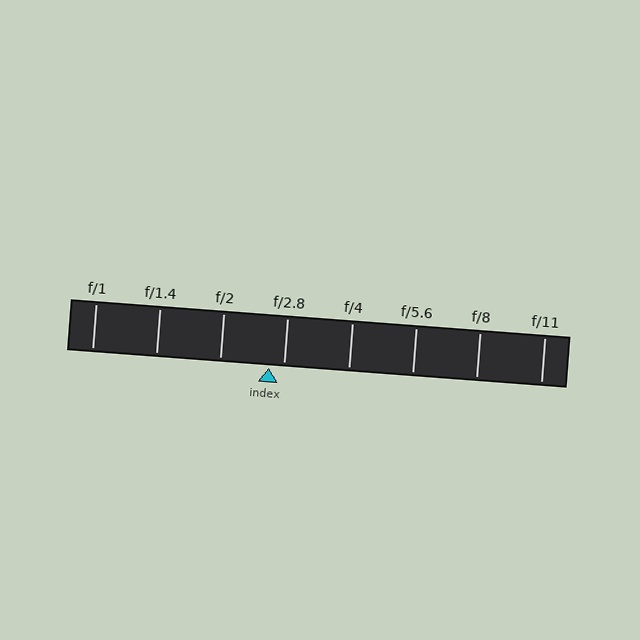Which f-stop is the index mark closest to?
The index mark is closest to f/2.8.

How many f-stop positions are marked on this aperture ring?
There are 8 f-stop positions marked.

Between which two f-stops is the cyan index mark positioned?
The index mark is between f/2 and f/2.8.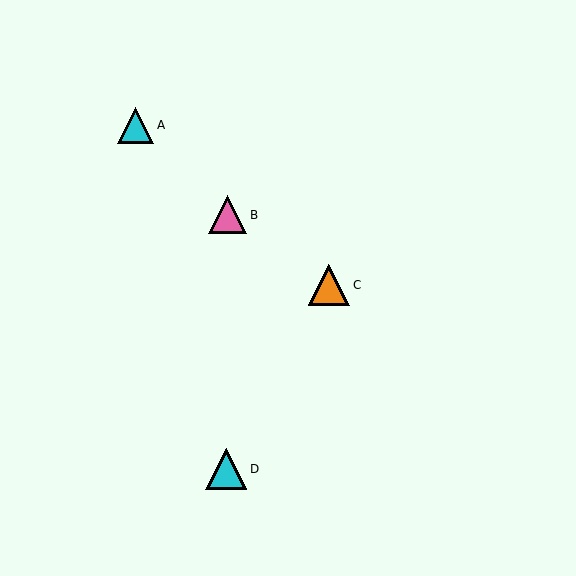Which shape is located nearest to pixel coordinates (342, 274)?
The orange triangle (labeled C) at (329, 285) is nearest to that location.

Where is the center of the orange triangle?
The center of the orange triangle is at (329, 285).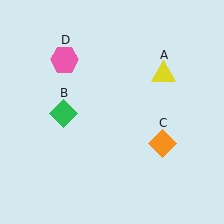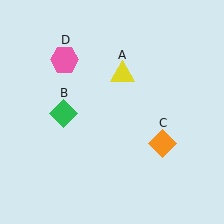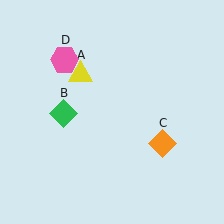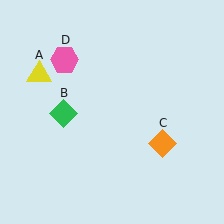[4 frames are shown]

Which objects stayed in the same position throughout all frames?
Green diamond (object B) and orange diamond (object C) and pink hexagon (object D) remained stationary.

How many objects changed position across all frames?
1 object changed position: yellow triangle (object A).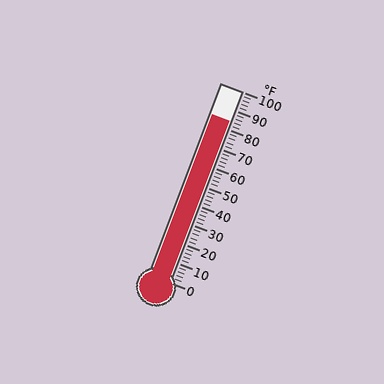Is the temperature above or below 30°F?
The temperature is above 30°F.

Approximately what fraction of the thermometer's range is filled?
The thermometer is filled to approximately 85% of its range.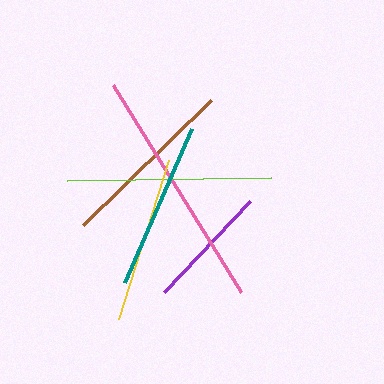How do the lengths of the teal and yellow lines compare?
The teal and yellow lines are approximately the same length.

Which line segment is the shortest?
The purple line is the shortest at approximately 126 pixels.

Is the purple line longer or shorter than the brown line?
The brown line is longer than the purple line.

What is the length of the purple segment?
The purple segment is approximately 126 pixels long.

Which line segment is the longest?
The pink line is the longest at approximately 244 pixels.